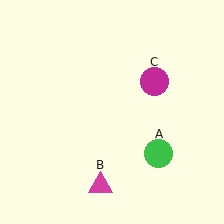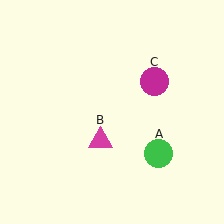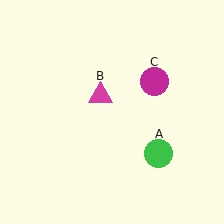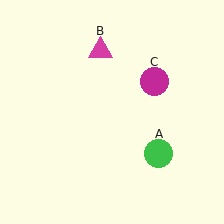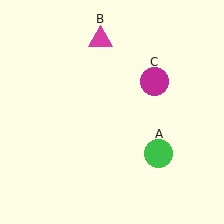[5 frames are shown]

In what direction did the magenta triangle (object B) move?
The magenta triangle (object B) moved up.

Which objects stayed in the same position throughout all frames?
Green circle (object A) and magenta circle (object C) remained stationary.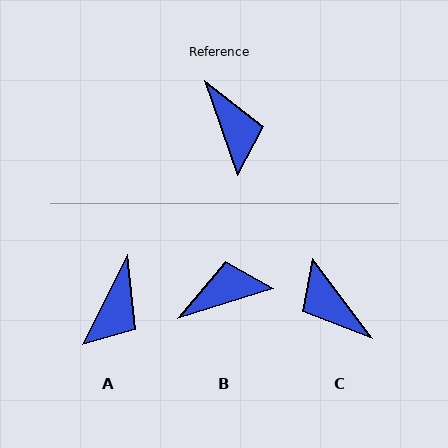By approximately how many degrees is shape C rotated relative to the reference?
Approximately 163 degrees clockwise.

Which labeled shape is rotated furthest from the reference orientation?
C, about 163 degrees away.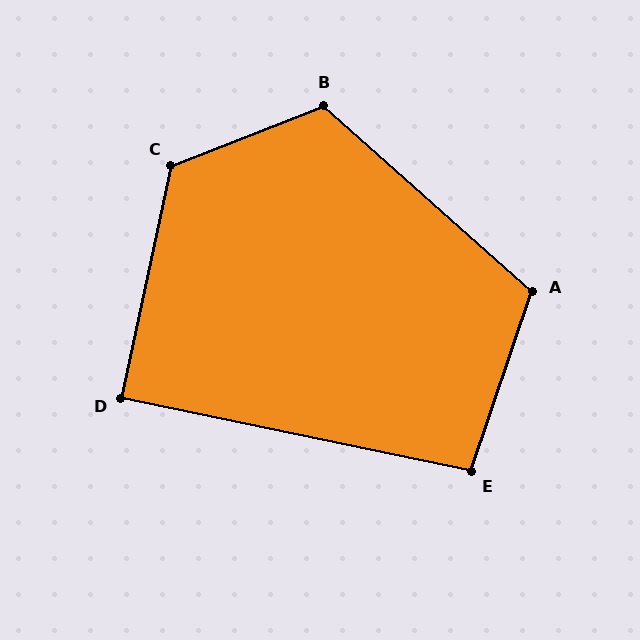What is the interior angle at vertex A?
Approximately 113 degrees (obtuse).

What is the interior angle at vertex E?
Approximately 97 degrees (obtuse).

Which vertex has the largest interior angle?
C, at approximately 124 degrees.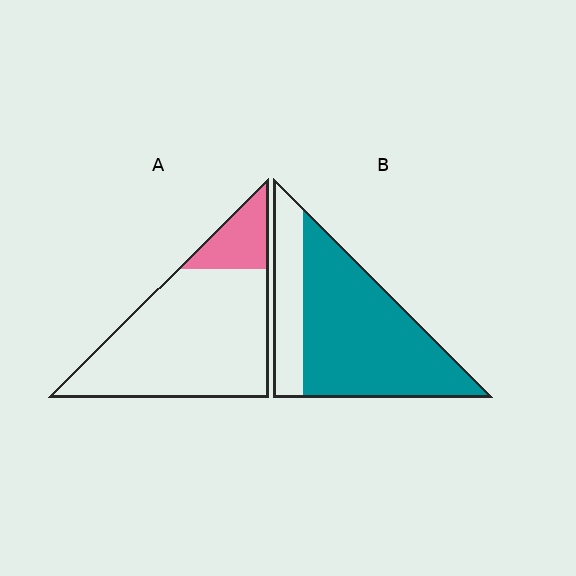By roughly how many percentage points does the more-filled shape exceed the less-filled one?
By roughly 55 percentage points (B over A).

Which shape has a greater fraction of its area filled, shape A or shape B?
Shape B.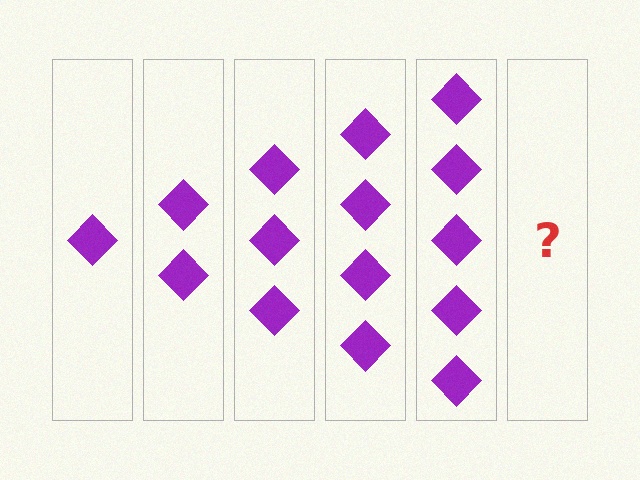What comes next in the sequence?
The next element should be 6 diamonds.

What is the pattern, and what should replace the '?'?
The pattern is that each step adds one more diamond. The '?' should be 6 diamonds.